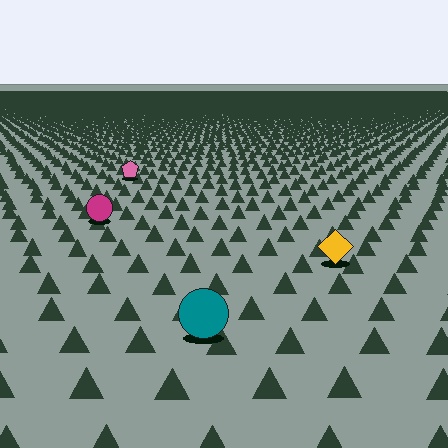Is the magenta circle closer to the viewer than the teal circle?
No. The teal circle is closer — you can tell from the texture gradient: the ground texture is coarser near it.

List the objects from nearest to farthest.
From nearest to farthest: the teal circle, the yellow diamond, the magenta circle, the pink pentagon.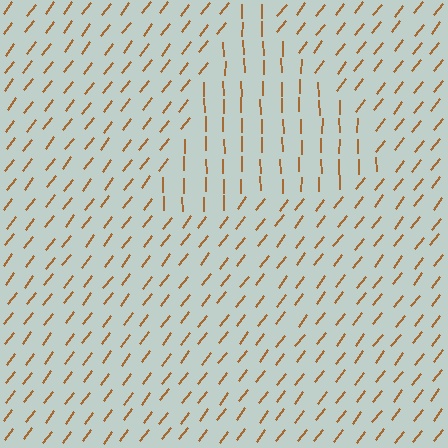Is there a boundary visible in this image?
Yes, there is a texture boundary formed by a change in line orientation.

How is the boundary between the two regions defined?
The boundary is defined purely by a change in line orientation (approximately 38 degrees difference). All lines are the same color and thickness.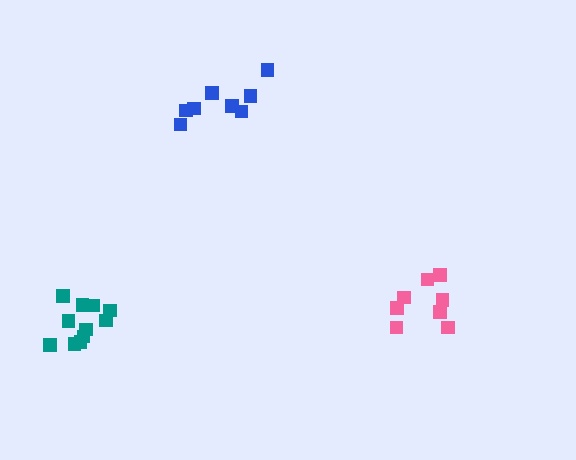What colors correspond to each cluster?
The clusters are colored: teal, pink, blue.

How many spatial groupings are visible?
There are 3 spatial groupings.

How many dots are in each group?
Group 1: 11 dots, Group 2: 8 dots, Group 3: 8 dots (27 total).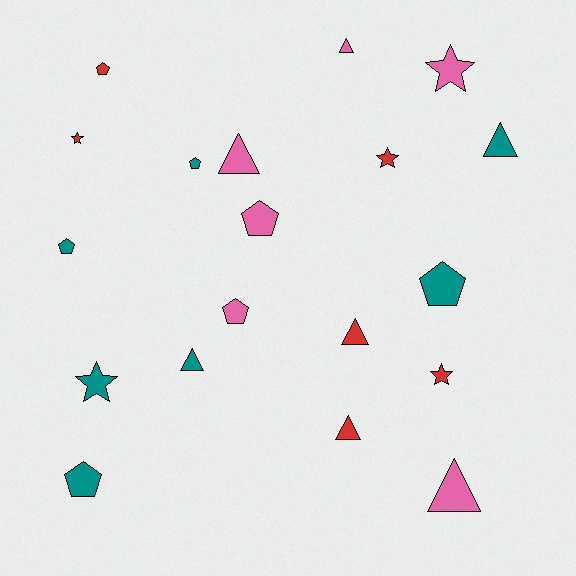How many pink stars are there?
There is 1 pink star.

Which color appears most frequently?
Teal, with 7 objects.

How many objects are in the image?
There are 19 objects.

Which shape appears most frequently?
Pentagon, with 7 objects.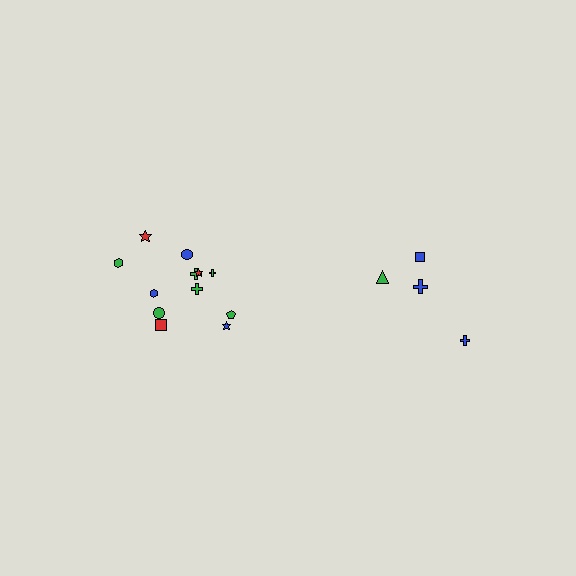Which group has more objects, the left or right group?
The left group.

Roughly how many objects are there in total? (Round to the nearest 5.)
Roughly 15 objects in total.